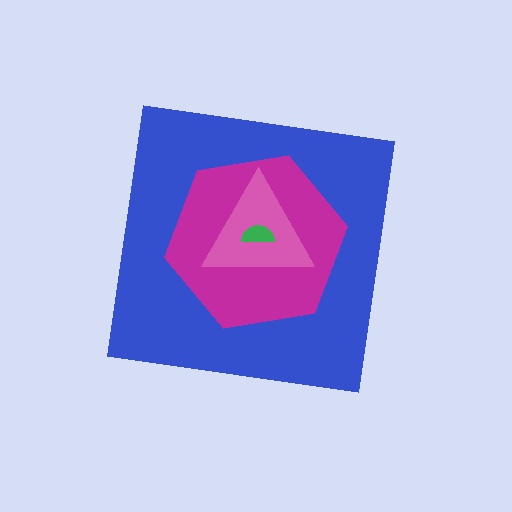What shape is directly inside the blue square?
The magenta hexagon.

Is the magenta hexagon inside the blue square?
Yes.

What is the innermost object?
The green semicircle.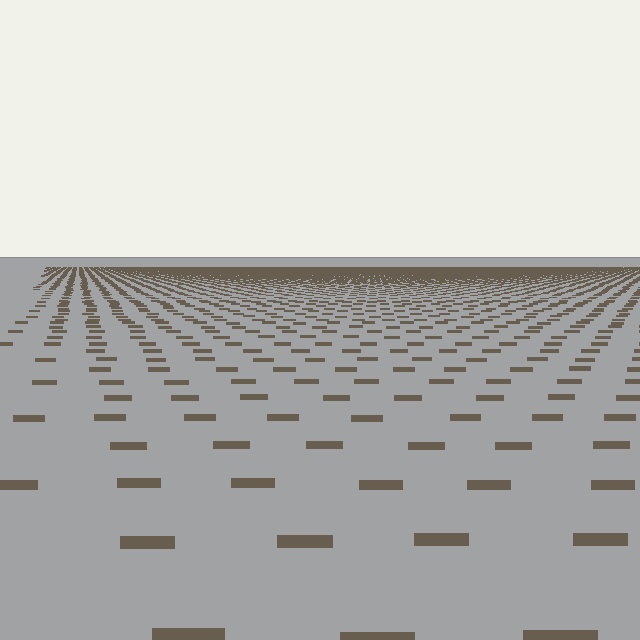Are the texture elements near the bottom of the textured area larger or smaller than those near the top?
Larger. Near the bottom, elements are closer to the viewer and appear at a bigger on-screen size.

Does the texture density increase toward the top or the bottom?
Density increases toward the top.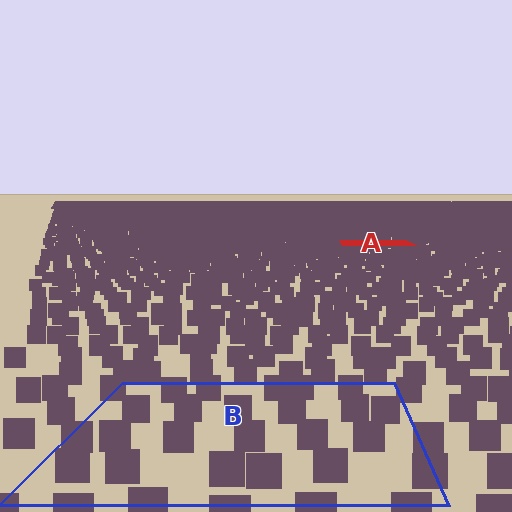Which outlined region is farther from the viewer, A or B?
Region A is farther from the viewer — the texture elements inside it appear smaller and more densely packed.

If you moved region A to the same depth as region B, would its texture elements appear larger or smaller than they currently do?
They would appear larger. At a closer depth, the same texture elements are projected at a bigger on-screen size.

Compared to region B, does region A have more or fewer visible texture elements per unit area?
Region A has more texture elements per unit area — they are packed more densely because it is farther away.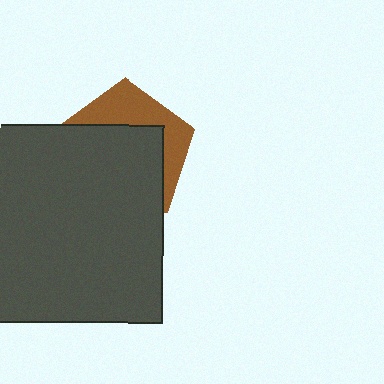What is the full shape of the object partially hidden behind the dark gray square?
The partially hidden object is a brown pentagon.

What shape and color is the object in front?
The object in front is a dark gray square.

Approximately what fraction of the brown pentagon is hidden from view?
Roughly 64% of the brown pentagon is hidden behind the dark gray square.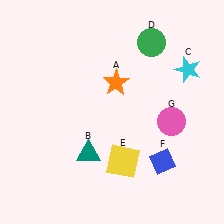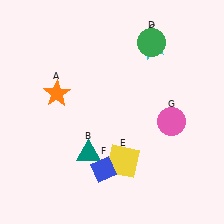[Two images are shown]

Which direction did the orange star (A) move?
The orange star (A) moved left.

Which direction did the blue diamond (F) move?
The blue diamond (F) moved left.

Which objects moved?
The objects that moved are: the orange star (A), the cyan star (C), the blue diamond (F).